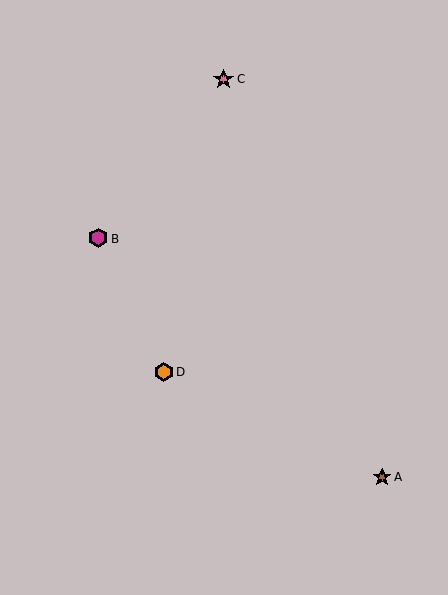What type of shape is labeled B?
Shape B is a magenta hexagon.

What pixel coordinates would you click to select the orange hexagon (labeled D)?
Click at (164, 372) to select the orange hexagon D.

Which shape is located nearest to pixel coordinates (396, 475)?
The brown star (labeled A) at (382, 477) is nearest to that location.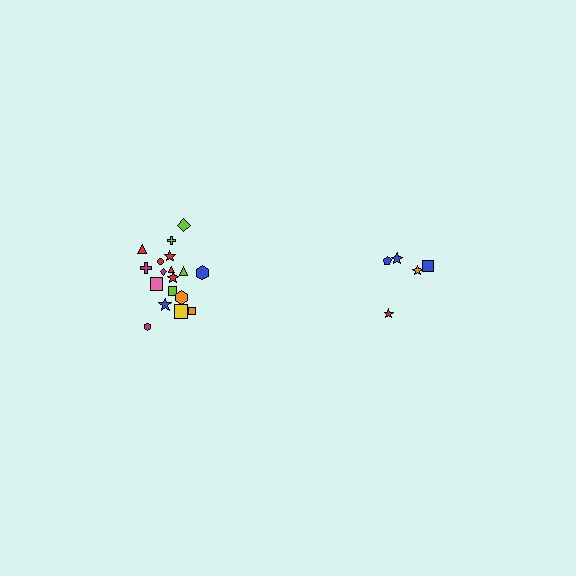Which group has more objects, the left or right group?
The left group.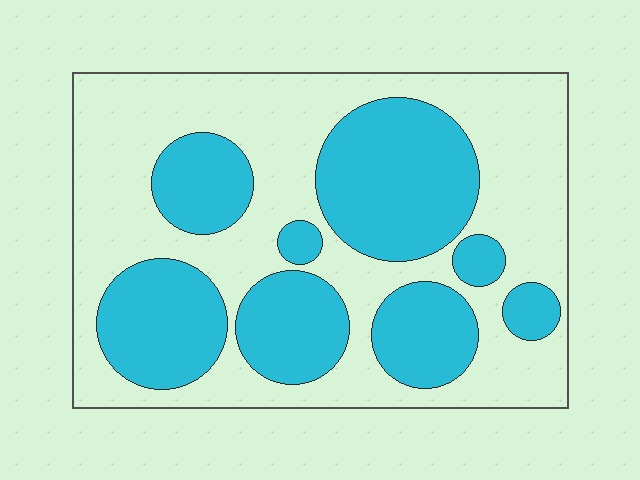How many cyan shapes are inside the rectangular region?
8.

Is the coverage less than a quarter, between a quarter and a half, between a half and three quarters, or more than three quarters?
Between a quarter and a half.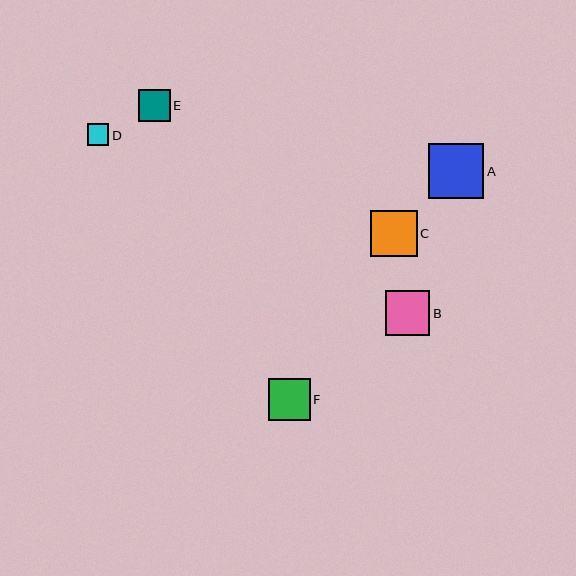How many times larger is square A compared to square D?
Square A is approximately 2.6 times the size of square D.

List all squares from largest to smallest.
From largest to smallest: A, C, B, F, E, D.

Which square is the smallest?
Square D is the smallest with a size of approximately 21 pixels.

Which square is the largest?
Square A is the largest with a size of approximately 55 pixels.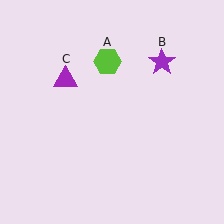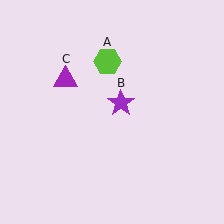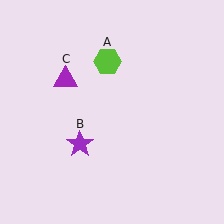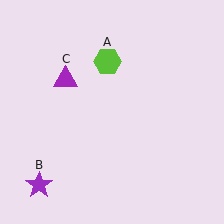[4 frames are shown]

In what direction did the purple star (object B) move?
The purple star (object B) moved down and to the left.